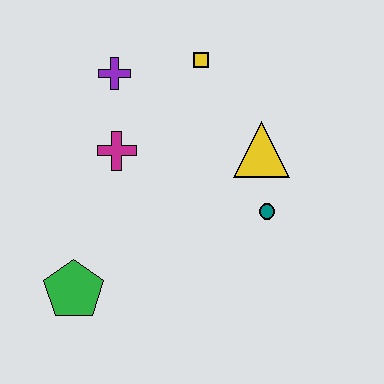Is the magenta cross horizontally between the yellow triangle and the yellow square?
No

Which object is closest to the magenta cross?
The purple cross is closest to the magenta cross.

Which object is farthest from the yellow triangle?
The green pentagon is farthest from the yellow triangle.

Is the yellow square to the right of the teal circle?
No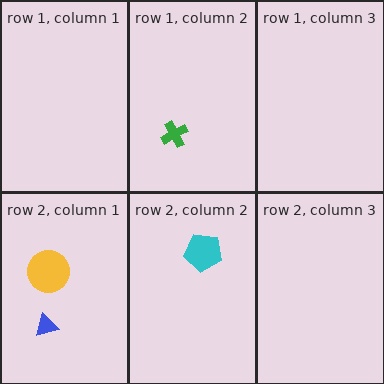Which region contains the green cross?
The row 1, column 2 region.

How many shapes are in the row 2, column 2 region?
1.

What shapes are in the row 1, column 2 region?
The green cross.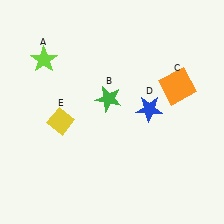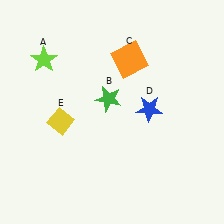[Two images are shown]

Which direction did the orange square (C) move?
The orange square (C) moved left.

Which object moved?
The orange square (C) moved left.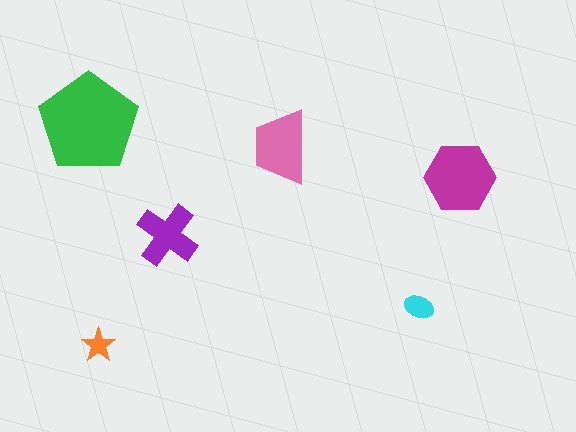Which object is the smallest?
The orange star.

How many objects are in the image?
There are 6 objects in the image.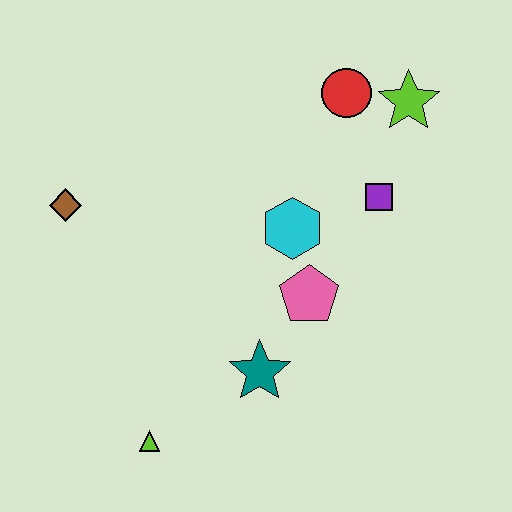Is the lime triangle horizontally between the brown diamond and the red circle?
Yes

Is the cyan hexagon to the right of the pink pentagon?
No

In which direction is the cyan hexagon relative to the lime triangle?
The cyan hexagon is above the lime triangle.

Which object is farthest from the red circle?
The lime triangle is farthest from the red circle.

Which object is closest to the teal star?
The pink pentagon is closest to the teal star.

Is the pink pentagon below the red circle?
Yes